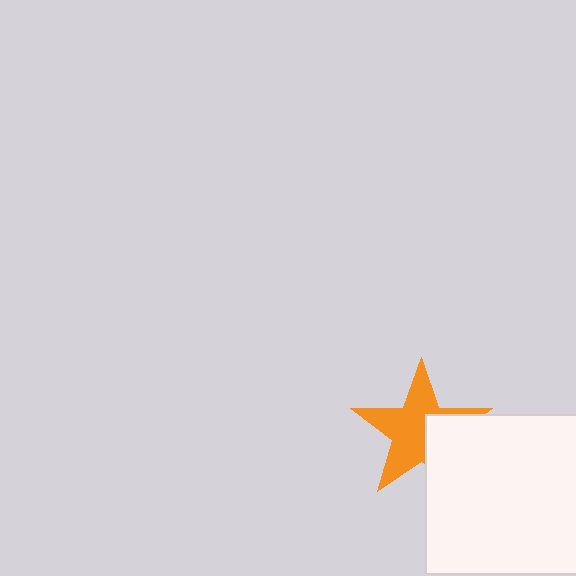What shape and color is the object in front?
The object in front is a white square.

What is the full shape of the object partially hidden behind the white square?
The partially hidden object is an orange star.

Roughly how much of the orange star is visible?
Most of it is visible (roughly 66%).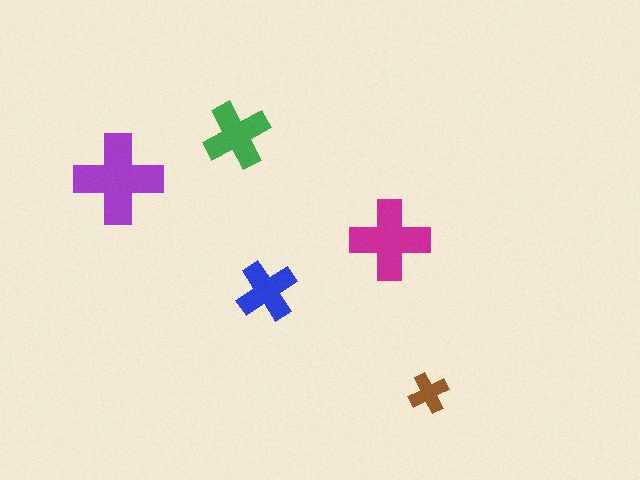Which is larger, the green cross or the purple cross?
The purple one.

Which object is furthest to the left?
The purple cross is leftmost.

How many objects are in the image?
There are 5 objects in the image.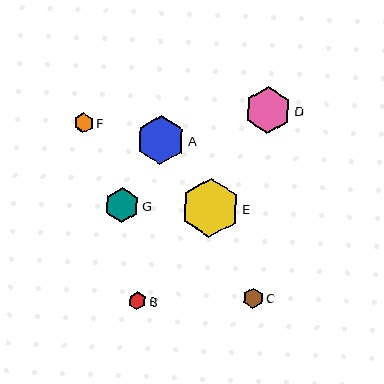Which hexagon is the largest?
Hexagon E is the largest with a size of approximately 58 pixels.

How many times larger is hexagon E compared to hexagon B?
Hexagon E is approximately 3.2 times the size of hexagon B.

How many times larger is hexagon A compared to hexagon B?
Hexagon A is approximately 2.7 times the size of hexagon B.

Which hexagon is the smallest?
Hexagon B is the smallest with a size of approximately 18 pixels.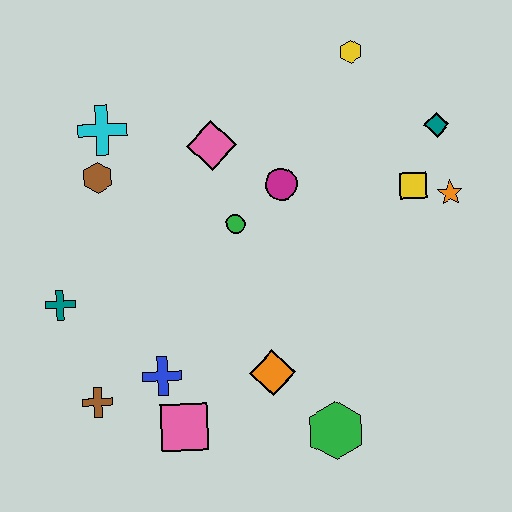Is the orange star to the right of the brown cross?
Yes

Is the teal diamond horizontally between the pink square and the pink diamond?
No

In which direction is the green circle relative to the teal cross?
The green circle is to the right of the teal cross.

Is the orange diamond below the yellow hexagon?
Yes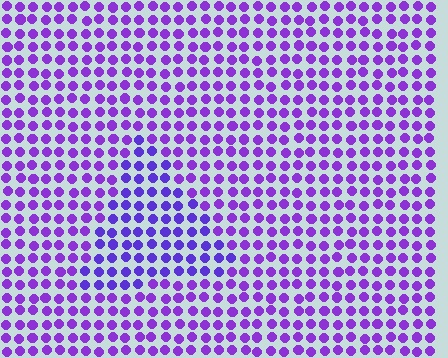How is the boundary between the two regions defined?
The boundary is defined purely by a slight shift in hue (about 19 degrees). Spacing, size, and orientation are identical on both sides.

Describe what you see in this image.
The image is filled with small purple elements in a uniform arrangement. A triangle-shaped region is visible where the elements are tinted to a slightly different hue, forming a subtle color boundary.